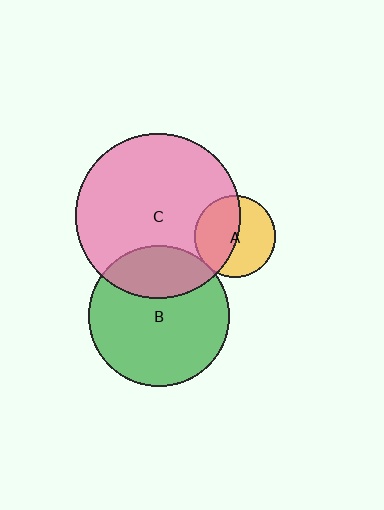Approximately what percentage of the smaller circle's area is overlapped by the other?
Approximately 50%.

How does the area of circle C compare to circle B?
Approximately 1.4 times.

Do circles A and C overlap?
Yes.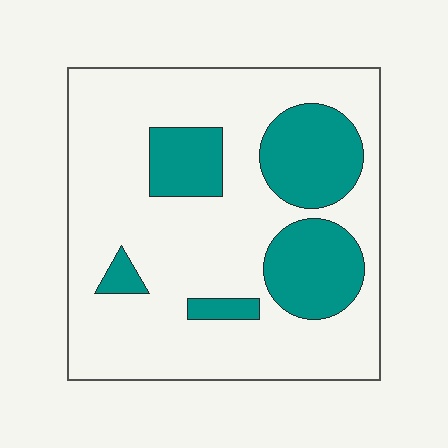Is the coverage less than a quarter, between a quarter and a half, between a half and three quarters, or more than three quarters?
Between a quarter and a half.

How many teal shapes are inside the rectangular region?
5.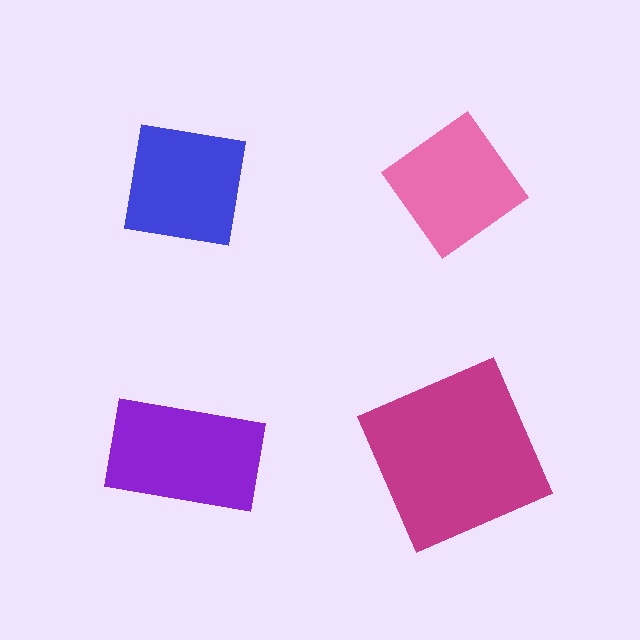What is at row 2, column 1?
A purple rectangle.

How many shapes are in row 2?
2 shapes.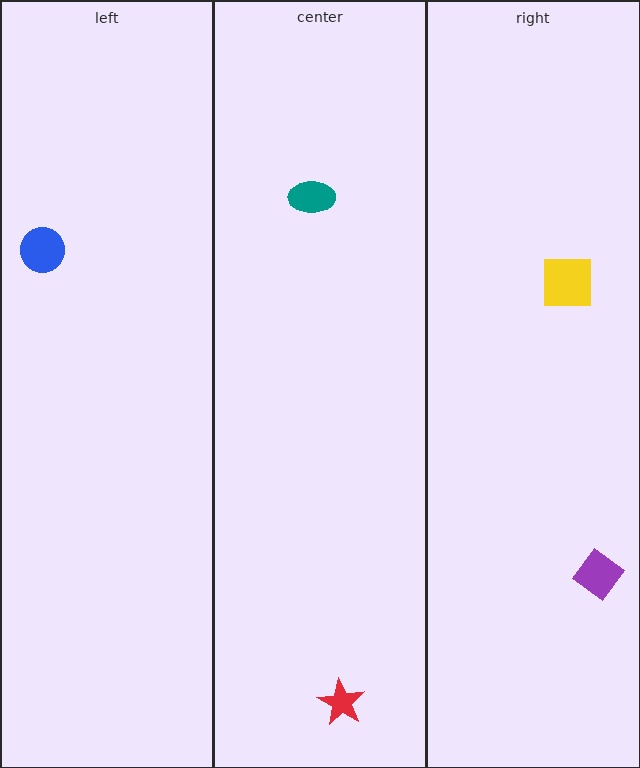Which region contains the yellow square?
The right region.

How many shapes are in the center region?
2.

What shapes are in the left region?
The blue circle.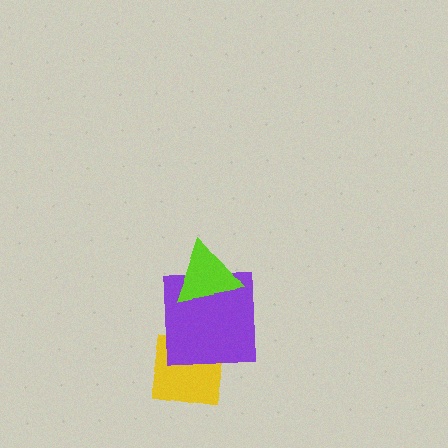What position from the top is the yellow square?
The yellow square is 3rd from the top.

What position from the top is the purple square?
The purple square is 2nd from the top.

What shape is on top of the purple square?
The lime triangle is on top of the purple square.